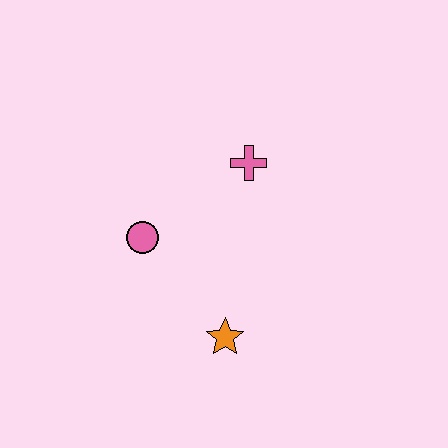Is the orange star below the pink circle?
Yes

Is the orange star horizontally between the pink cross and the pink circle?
Yes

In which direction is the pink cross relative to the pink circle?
The pink cross is to the right of the pink circle.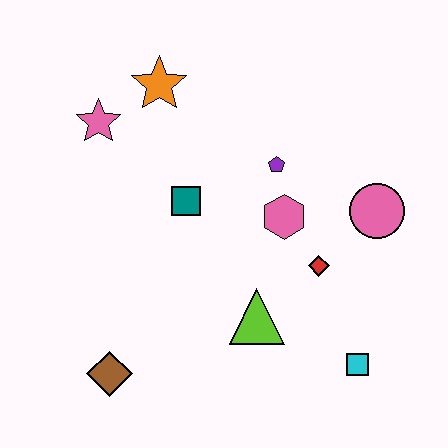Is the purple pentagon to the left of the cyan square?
Yes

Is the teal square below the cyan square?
No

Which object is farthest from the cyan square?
The pink star is farthest from the cyan square.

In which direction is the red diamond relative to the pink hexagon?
The red diamond is below the pink hexagon.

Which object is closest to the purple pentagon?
The pink hexagon is closest to the purple pentagon.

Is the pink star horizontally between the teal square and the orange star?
No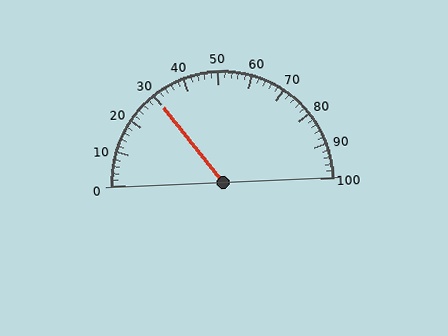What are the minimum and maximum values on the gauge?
The gauge ranges from 0 to 100.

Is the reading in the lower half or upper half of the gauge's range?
The reading is in the lower half of the range (0 to 100).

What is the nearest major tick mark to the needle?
The nearest major tick mark is 30.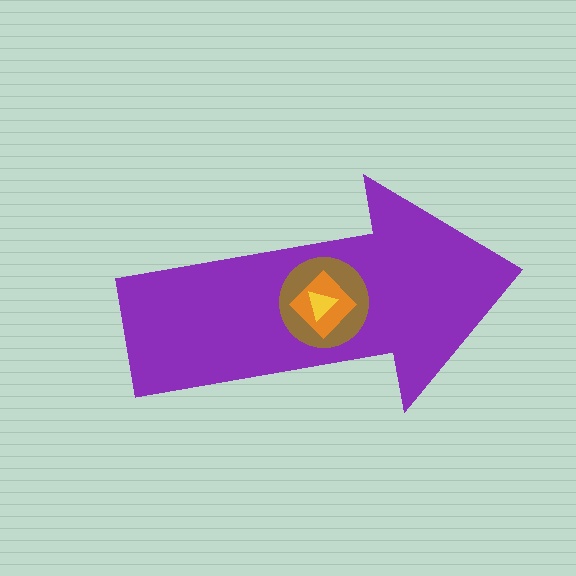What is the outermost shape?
The purple arrow.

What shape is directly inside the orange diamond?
The yellow triangle.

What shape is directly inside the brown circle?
The orange diamond.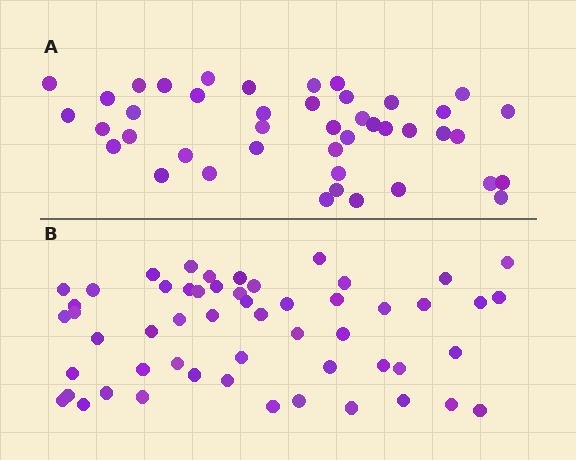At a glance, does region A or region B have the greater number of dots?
Region B (the bottom region) has more dots.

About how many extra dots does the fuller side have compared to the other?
Region B has roughly 12 or so more dots than region A.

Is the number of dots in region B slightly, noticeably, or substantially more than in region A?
Region B has noticeably more, but not dramatically so. The ratio is roughly 1.3 to 1.